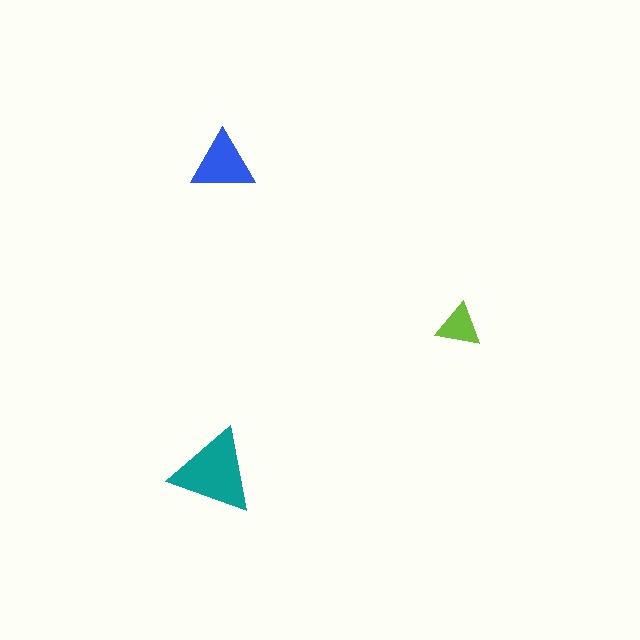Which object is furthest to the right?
The lime triangle is rightmost.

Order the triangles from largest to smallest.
the teal one, the blue one, the lime one.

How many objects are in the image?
There are 3 objects in the image.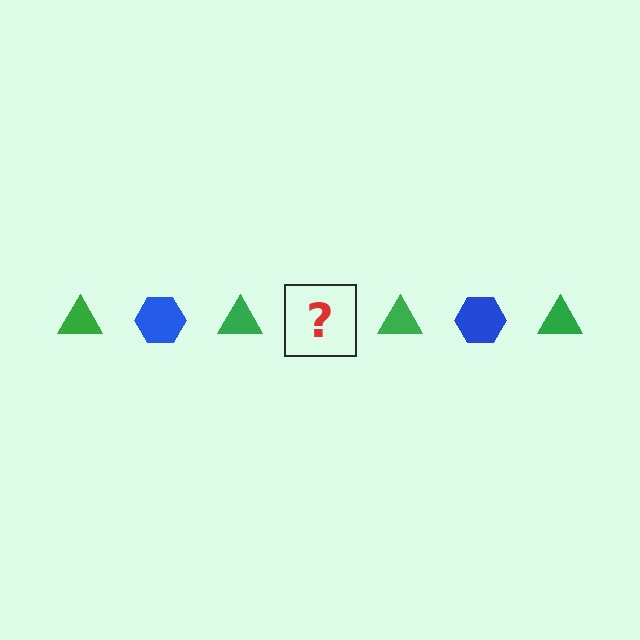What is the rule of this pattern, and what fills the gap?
The rule is that the pattern alternates between green triangle and blue hexagon. The gap should be filled with a blue hexagon.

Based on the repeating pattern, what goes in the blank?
The blank should be a blue hexagon.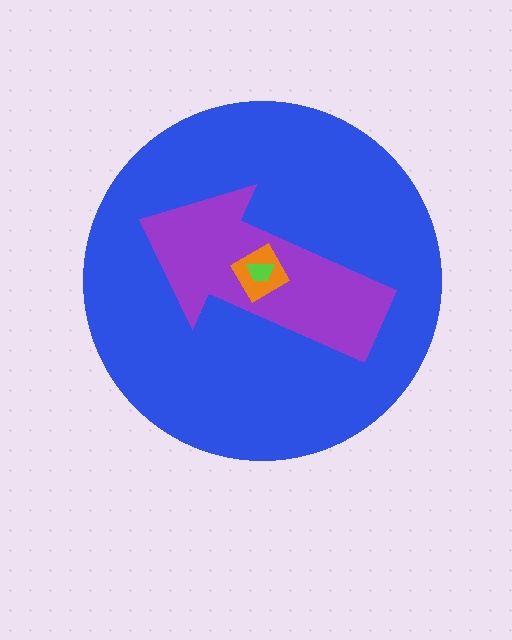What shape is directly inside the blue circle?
The purple arrow.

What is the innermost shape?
The lime trapezoid.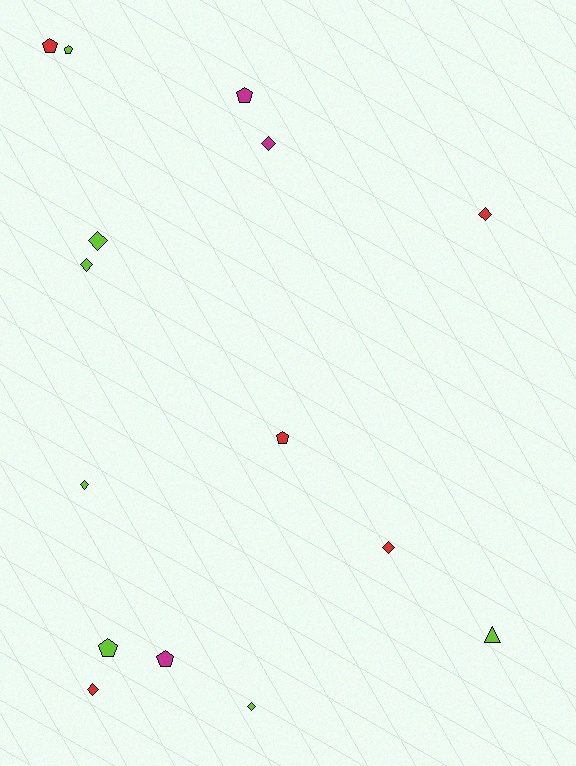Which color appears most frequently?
Lime, with 7 objects.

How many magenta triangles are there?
There are no magenta triangles.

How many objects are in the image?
There are 15 objects.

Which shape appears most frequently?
Diamond, with 8 objects.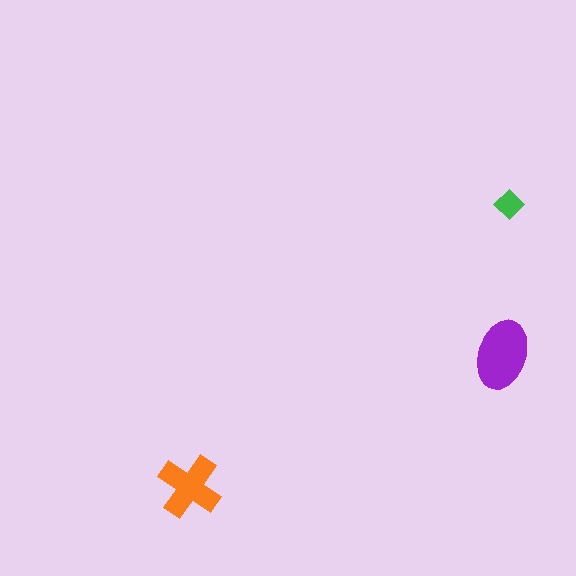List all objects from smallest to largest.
The green diamond, the orange cross, the purple ellipse.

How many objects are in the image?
There are 3 objects in the image.